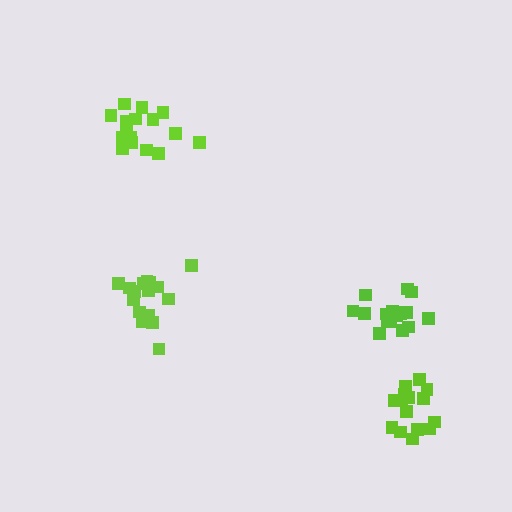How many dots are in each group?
Group 1: 17 dots, Group 2: 17 dots, Group 3: 15 dots, Group 4: 18 dots (67 total).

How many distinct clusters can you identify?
There are 4 distinct clusters.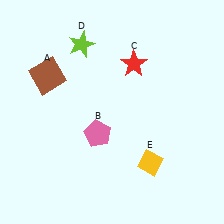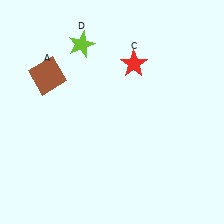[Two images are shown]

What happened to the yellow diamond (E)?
The yellow diamond (E) was removed in Image 2. It was in the bottom-right area of Image 1.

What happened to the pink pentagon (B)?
The pink pentagon (B) was removed in Image 2. It was in the bottom-left area of Image 1.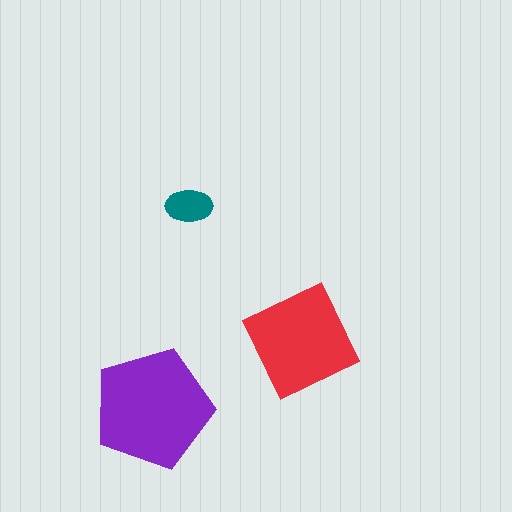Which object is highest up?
The teal ellipse is topmost.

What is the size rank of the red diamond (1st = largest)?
2nd.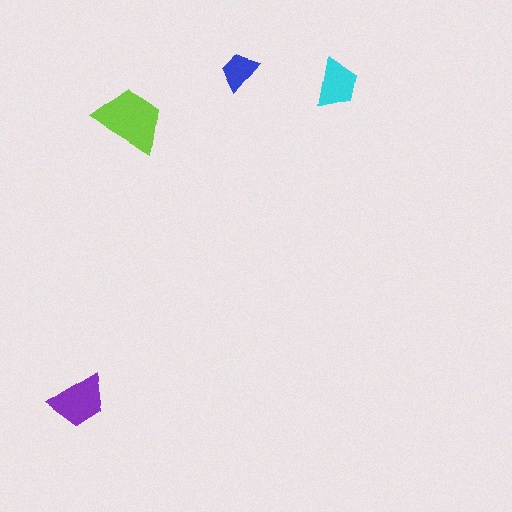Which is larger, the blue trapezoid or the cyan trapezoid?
The cyan one.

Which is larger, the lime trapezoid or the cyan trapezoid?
The lime one.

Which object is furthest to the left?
The purple trapezoid is leftmost.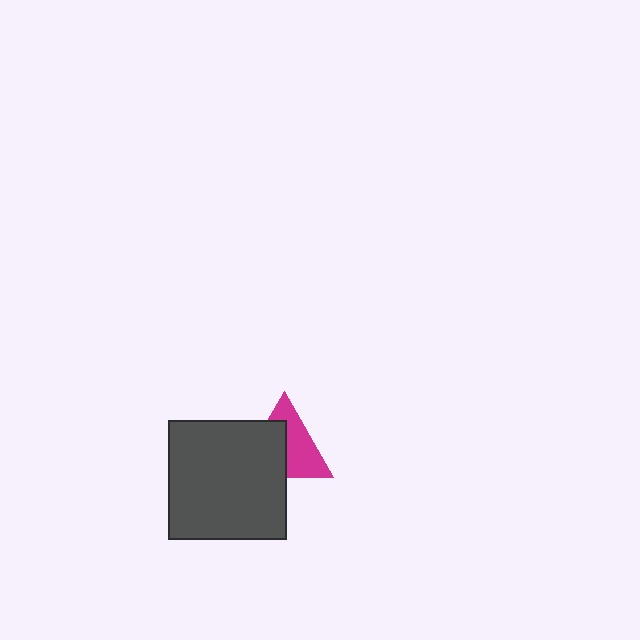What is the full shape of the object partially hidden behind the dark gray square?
The partially hidden object is a magenta triangle.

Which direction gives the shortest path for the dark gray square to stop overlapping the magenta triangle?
Moving toward the lower-left gives the shortest separation.